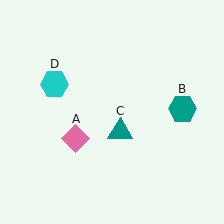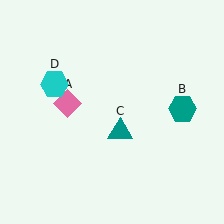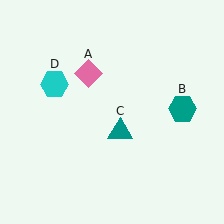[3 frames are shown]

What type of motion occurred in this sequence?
The pink diamond (object A) rotated clockwise around the center of the scene.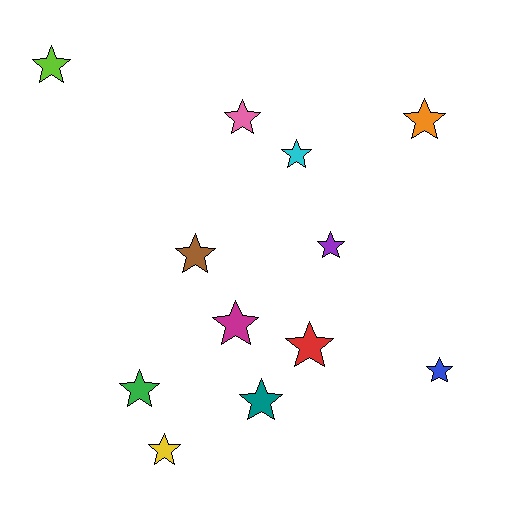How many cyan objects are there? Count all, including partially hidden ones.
There is 1 cyan object.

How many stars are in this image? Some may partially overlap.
There are 12 stars.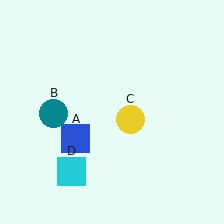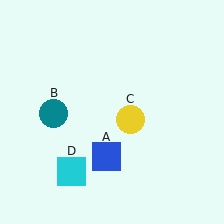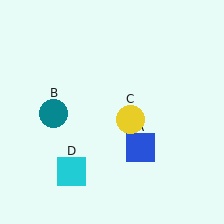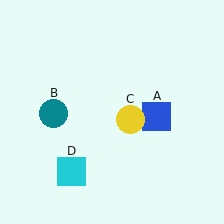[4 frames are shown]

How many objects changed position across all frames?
1 object changed position: blue square (object A).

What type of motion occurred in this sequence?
The blue square (object A) rotated counterclockwise around the center of the scene.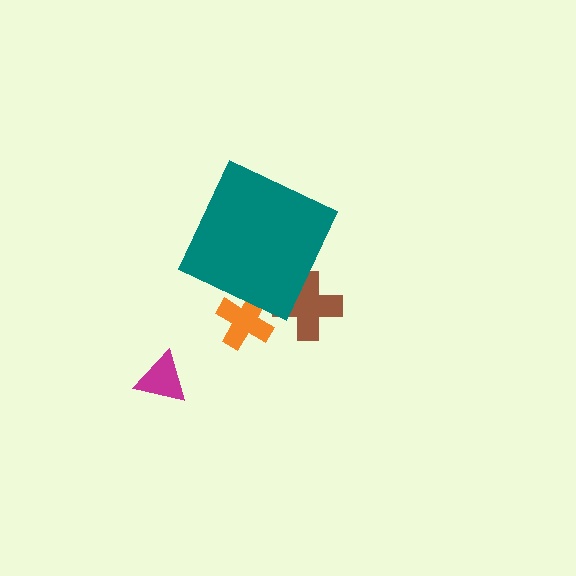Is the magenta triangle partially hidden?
No, the magenta triangle is fully visible.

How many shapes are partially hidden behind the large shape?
2 shapes are partially hidden.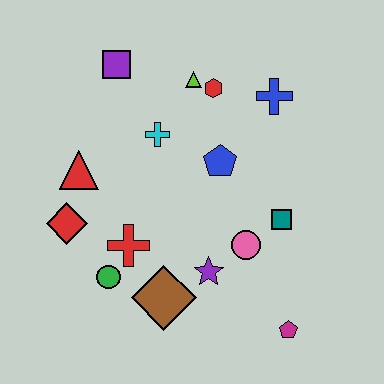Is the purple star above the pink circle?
No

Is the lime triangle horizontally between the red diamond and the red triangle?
No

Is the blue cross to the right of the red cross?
Yes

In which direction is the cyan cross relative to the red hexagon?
The cyan cross is to the left of the red hexagon.